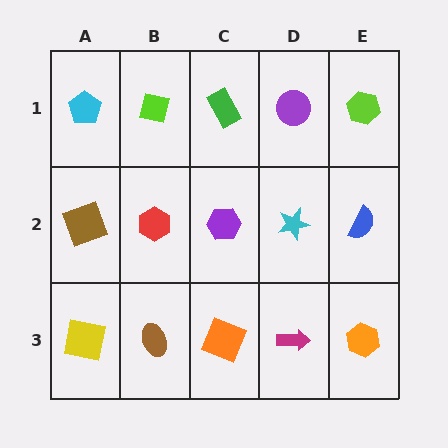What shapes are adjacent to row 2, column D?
A purple circle (row 1, column D), a magenta arrow (row 3, column D), a purple hexagon (row 2, column C), a blue semicircle (row 2, column E).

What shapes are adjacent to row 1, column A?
A brown square (row 2, column A), a lime square (row 1, column B).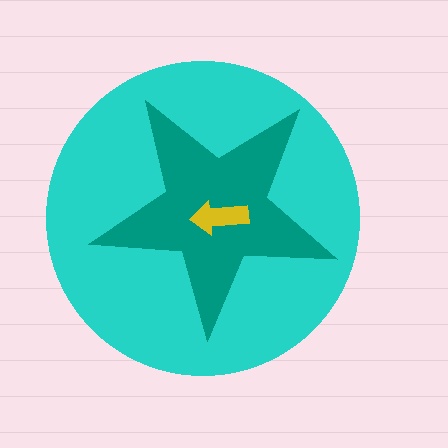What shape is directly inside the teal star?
The yellow arrow.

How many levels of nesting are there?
3.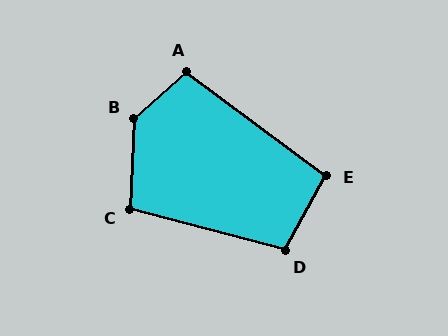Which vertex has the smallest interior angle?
E, at approximately 98 degrees.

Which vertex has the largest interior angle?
B, at approximately 134 degrees.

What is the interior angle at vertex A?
Approximately 102 degrees (obtuse).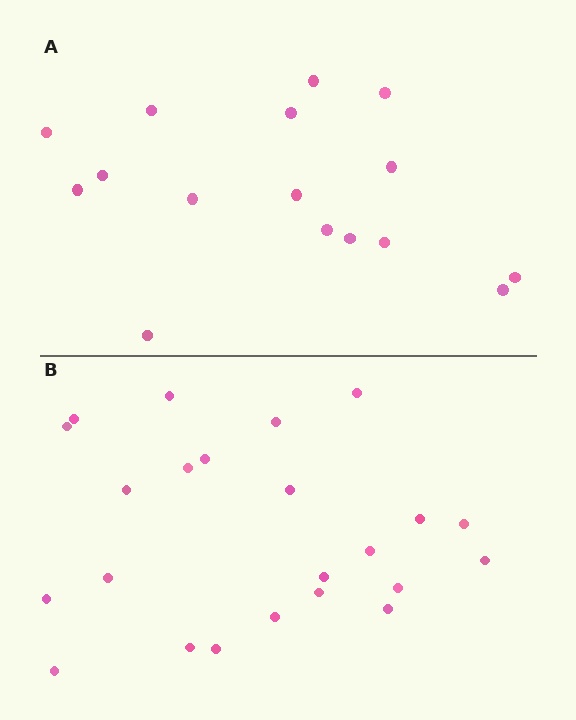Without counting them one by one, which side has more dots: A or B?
Region B (the bottom region) has more dots.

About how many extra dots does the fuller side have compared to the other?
Region B has roughly 8 or so more dots than region A.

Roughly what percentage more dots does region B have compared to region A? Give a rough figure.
About 45% more.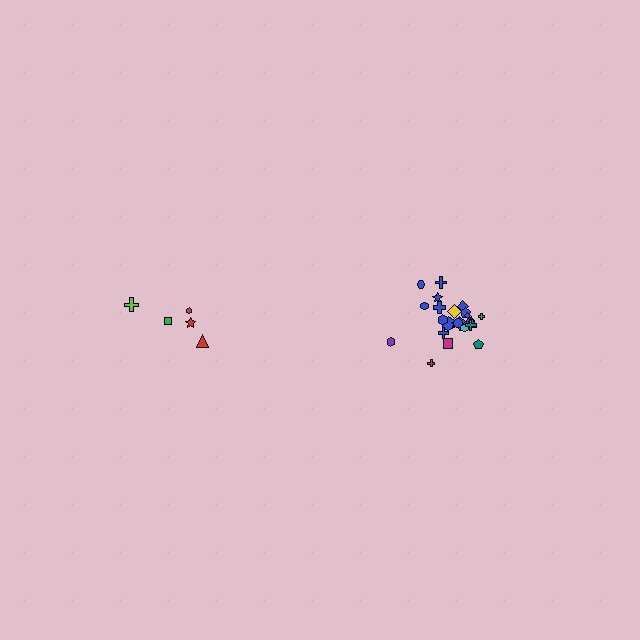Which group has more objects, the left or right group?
The right group.